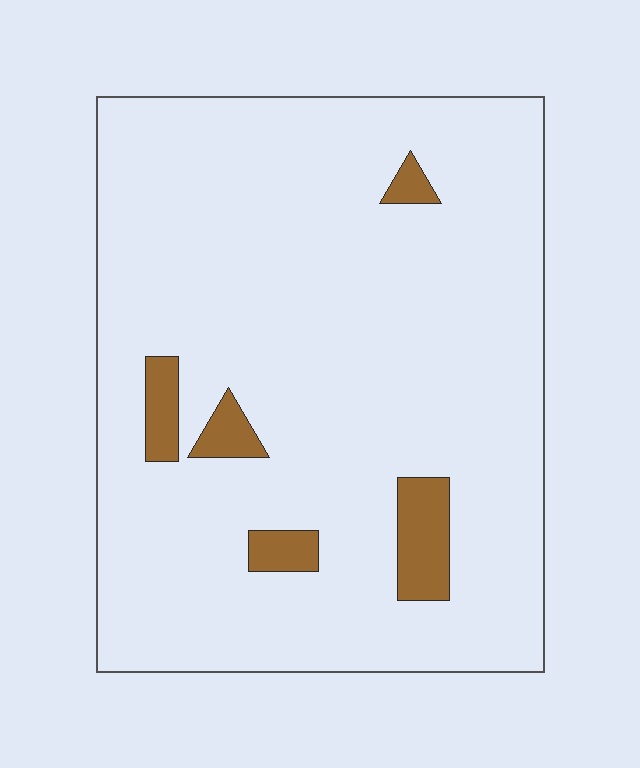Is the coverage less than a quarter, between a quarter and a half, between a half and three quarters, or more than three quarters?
Less than a quarter.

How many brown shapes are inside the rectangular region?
5.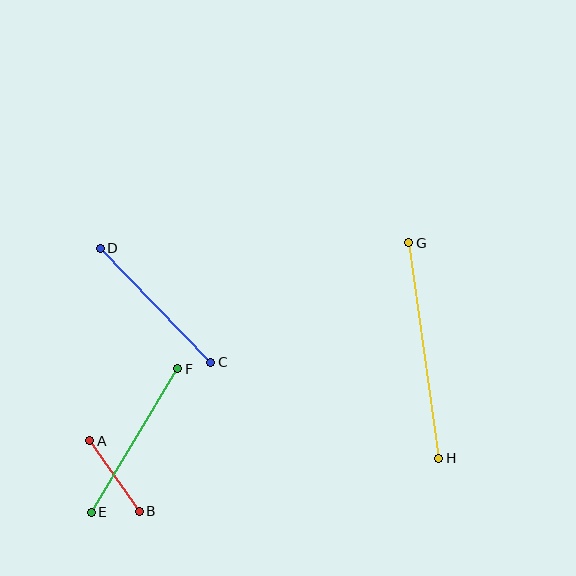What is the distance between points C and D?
The distance is approximately 159 pixels.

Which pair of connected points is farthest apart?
Points G and H are farthest apart.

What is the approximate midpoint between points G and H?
The midpoint is at approximately (424, 350) pixels.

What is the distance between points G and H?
The distance is approximately 218 pixels.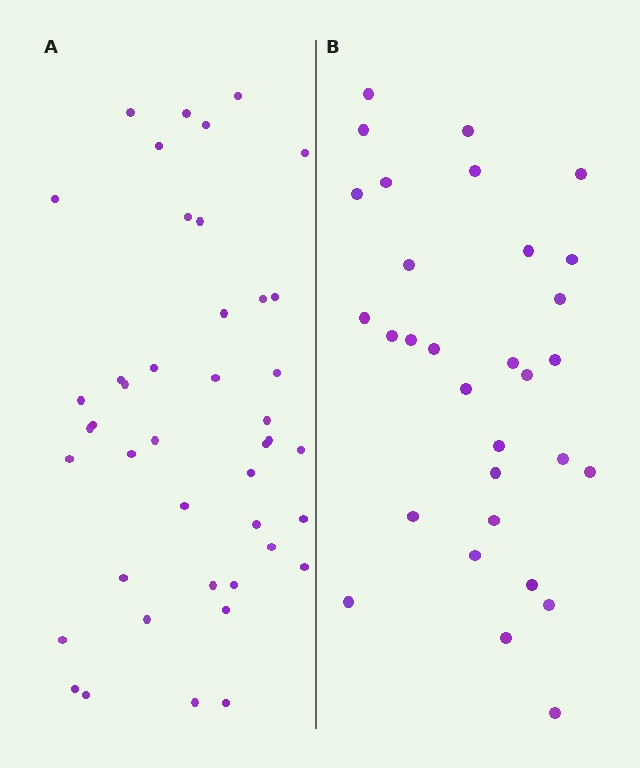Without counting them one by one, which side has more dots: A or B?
Region A (the left region) has more dots.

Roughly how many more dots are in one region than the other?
Region A has roughly 12 or so more dots than region B.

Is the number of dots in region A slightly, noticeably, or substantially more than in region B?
Region A has noticeably more, but not dramatically so. The ratio is roughly 1.4 to 1.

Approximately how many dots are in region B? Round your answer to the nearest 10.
About 30 dots. (The exact count is 31, which rounds to 30.)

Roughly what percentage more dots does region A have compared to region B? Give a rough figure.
About 40% more.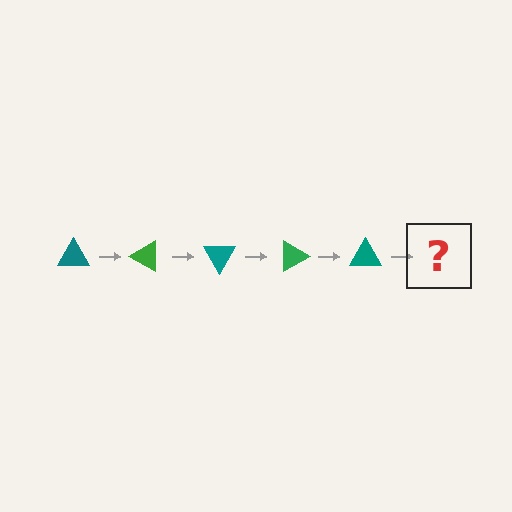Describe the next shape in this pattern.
It should be a green triangle, rotated 150 degrees from the start.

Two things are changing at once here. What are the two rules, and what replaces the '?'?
The two rules are that it rotates 30 degrees each step and the color cycles through teal and green. The '?' should be a green triangle, rotated 150 degrees from the start.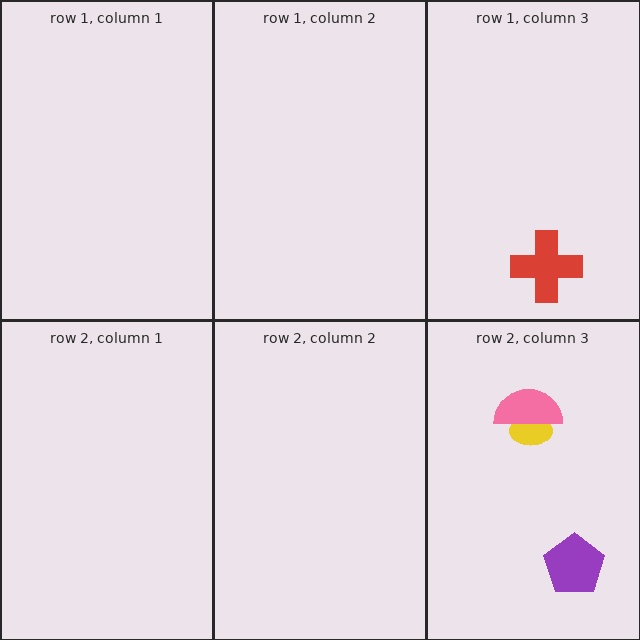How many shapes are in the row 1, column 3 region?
1.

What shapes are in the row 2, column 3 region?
The yellow ellipse, the pink semicircle, the purple pentagon.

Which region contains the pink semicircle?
The row 2, column 3 region.